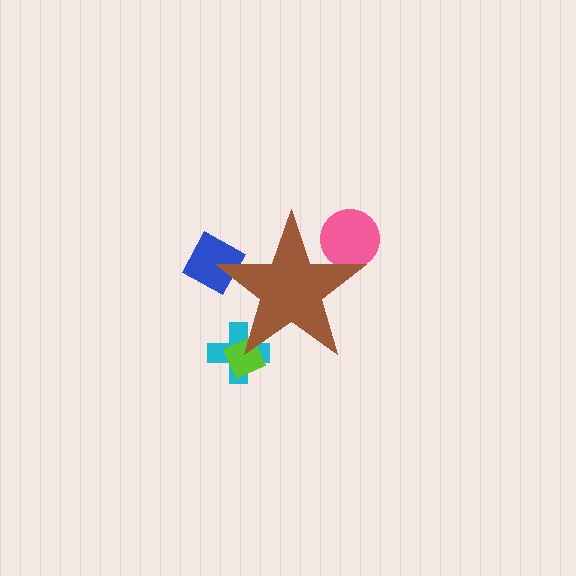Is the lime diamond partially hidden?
Yes, the lime diamond is partially hidden behind the brown star.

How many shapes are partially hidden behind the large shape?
4 shapes are partially hidden.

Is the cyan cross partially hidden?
Yes, the cyan cross is partially hidden behind the brown star.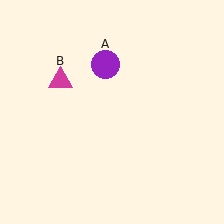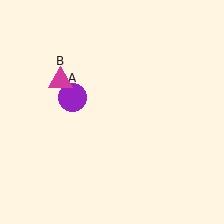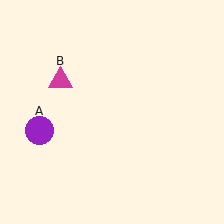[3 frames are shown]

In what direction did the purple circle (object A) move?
The purple circle (object A) moved down and to the left.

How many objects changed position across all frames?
1 object changed position: purple circle (object A).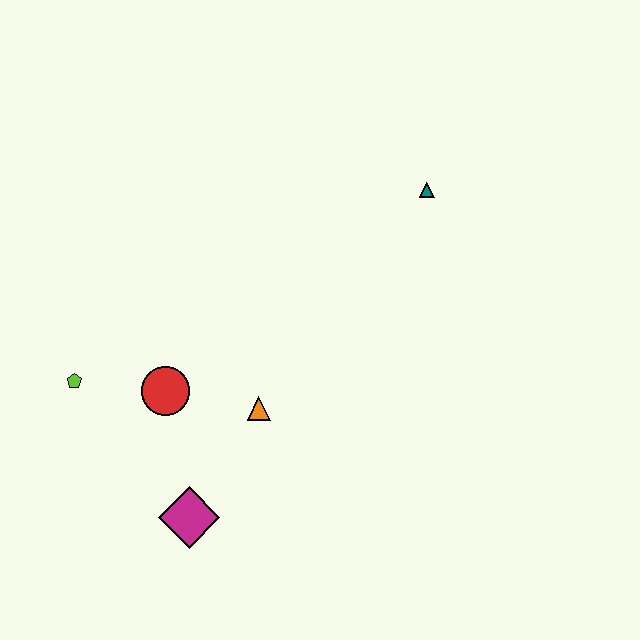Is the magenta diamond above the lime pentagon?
No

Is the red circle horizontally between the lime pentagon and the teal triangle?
Yes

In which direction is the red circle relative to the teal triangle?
The red circle is to the left of the teal triangle.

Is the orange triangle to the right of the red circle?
Yes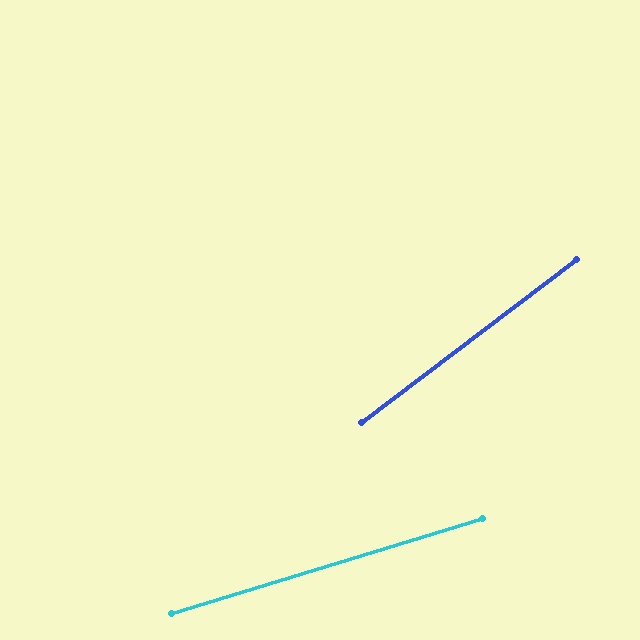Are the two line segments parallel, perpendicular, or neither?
Neither parallel nor perpendicular — they differ by about 20°.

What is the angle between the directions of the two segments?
Approximately 20 degrees.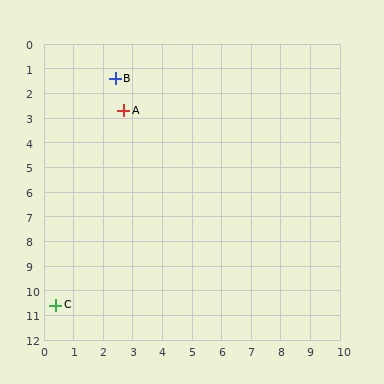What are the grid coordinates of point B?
Point B is at approximately (2.4, 1.4).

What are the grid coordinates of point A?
Point A is at approximately (2.7, 2.7).